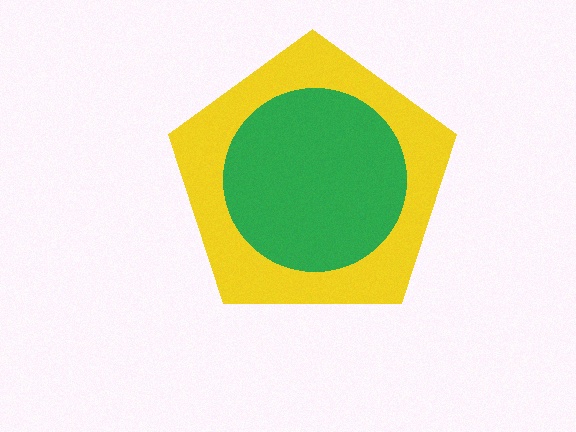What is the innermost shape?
The green circle.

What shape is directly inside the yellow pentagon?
The green circle.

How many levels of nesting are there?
2.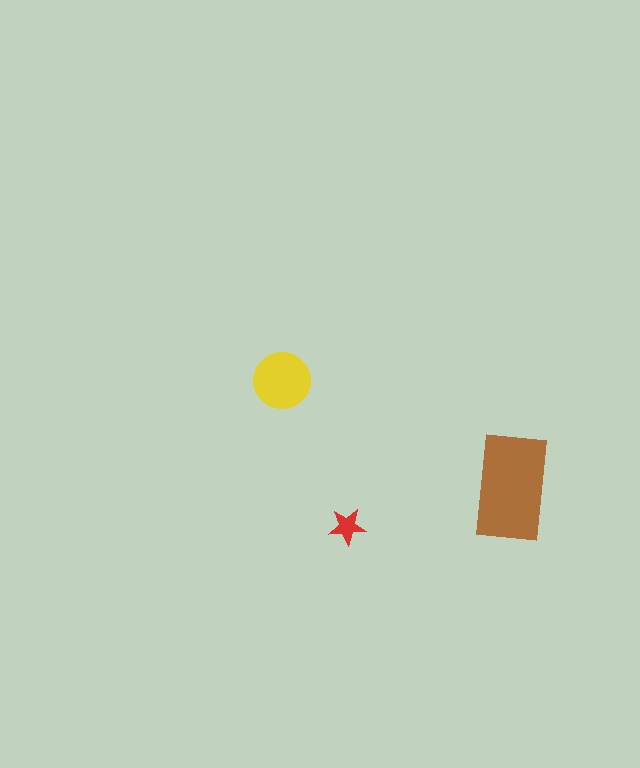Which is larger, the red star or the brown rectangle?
The brown rectangle.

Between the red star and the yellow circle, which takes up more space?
The yellow circle.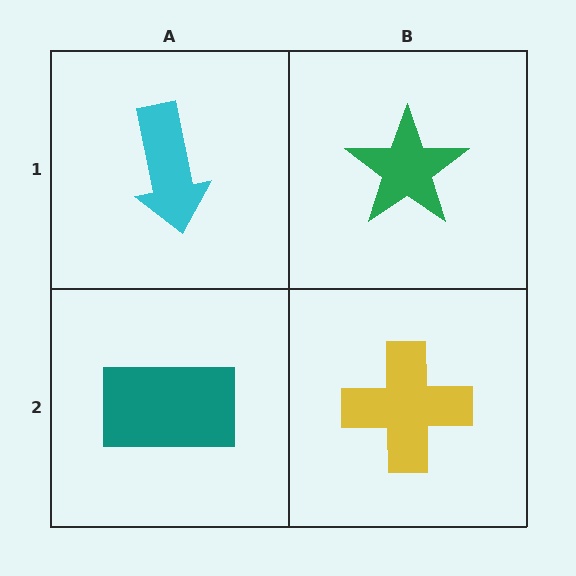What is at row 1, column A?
A cyan arrow.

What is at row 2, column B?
A yellow cross.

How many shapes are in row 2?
2 shapes.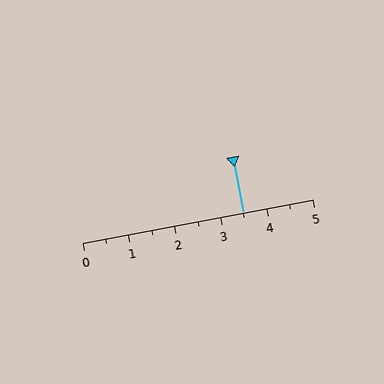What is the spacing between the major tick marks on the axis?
The major ticks are spaced 1 apart.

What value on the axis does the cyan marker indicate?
The marker indicates approximately 3.5.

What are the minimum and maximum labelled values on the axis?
The axis runs from 0 to 5.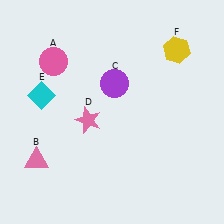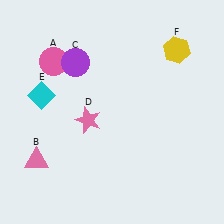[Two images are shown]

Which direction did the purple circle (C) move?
The purple circle (C) moved left.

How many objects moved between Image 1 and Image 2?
1 object moved between the two images.